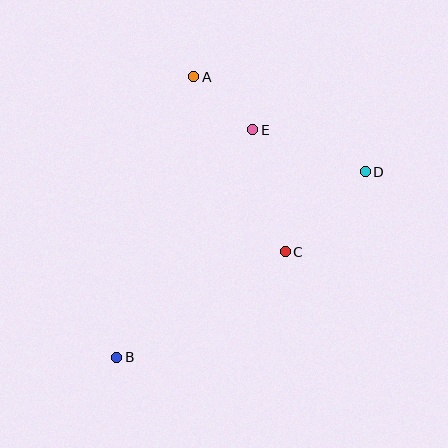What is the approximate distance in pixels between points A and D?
The distance between A and D is approximately 196 pixels.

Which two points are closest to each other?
Points A and E are closest to each other.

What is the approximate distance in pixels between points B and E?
The distance between B and E is approximately 265 pixels.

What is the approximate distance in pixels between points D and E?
The distance between D and E is approximately 120 pixels.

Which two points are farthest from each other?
Points B and D are farthest from each other.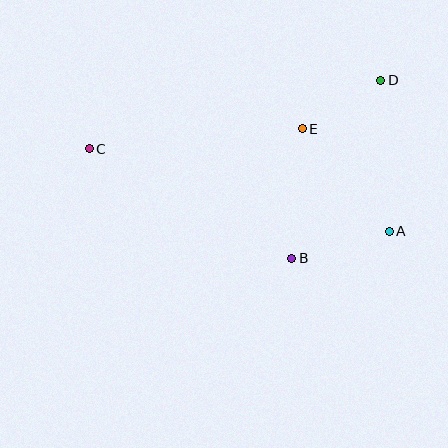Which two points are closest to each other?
Points D and E are closest to each other.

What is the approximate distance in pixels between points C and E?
The distance between C and E is approximately 214 pixels.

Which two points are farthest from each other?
Points A and C are farthest from each other.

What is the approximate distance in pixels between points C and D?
The distance between C and D is approximately 298 pixels.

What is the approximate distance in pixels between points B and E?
The distance between B and E is approximately 130 pixels.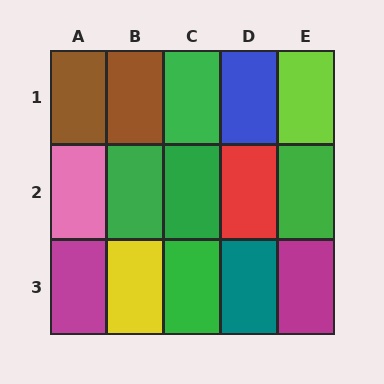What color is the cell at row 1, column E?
Lime.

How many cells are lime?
1 cell is lime.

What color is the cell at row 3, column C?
Green.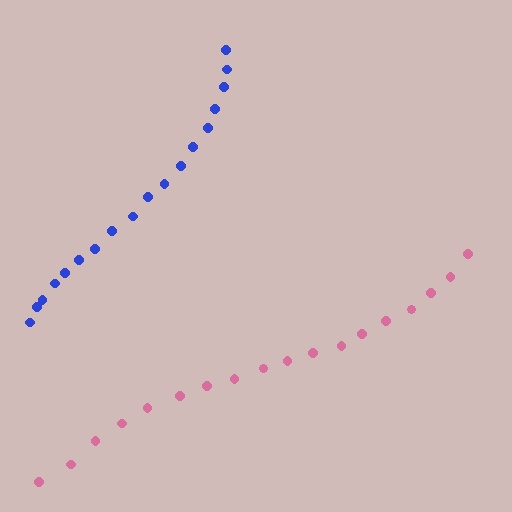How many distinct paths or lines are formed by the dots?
There are 2 distinct paths.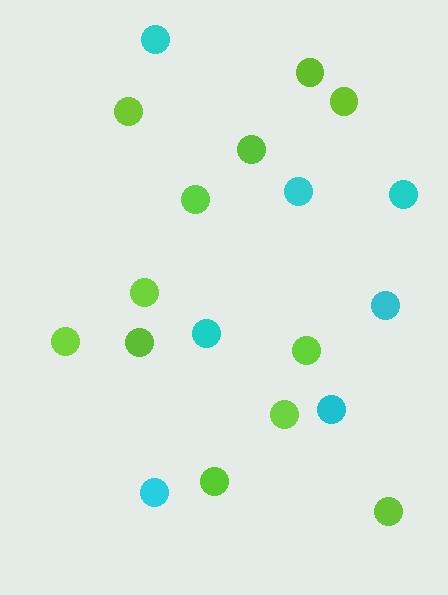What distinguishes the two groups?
There are 2 groups: one group of lime circles (12) and one group of cyan circles (7).